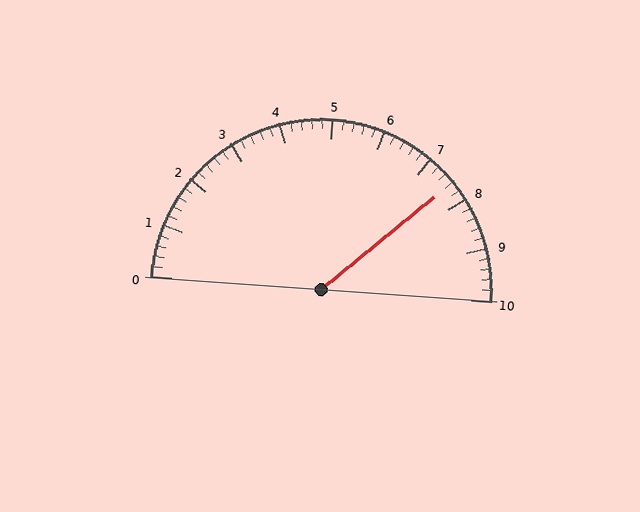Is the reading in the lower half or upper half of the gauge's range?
The reading is in the upper half of the range (0 to 10).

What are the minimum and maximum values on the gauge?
The gauge ranges from 0 to 10.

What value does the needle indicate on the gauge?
The needle indicates approximately 7.6.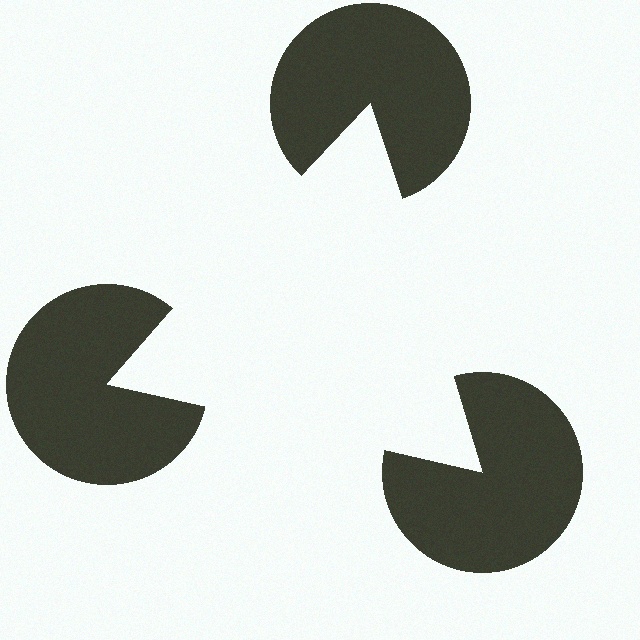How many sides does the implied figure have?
3 sides.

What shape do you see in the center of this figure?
An illusory triangle — its edges are inferred from the aligned wedge cuts in the pac-man discs, not physically drawn.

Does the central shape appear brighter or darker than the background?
It typically appears slightly brighter than the background, even though no actual brightness change is drawn.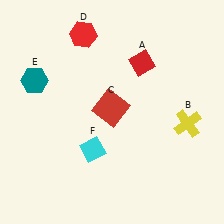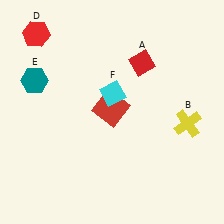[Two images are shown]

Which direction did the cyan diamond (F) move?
The cyan diamond (F) moved up.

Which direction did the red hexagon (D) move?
The red hexagon (D) moved left.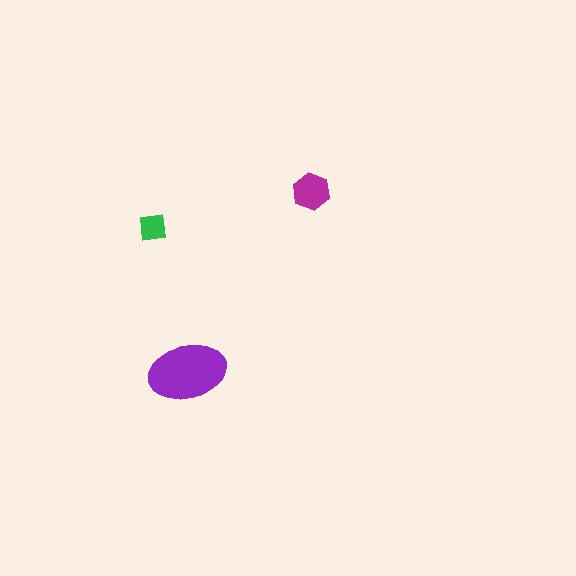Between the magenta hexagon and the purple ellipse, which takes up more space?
The purple ellipse.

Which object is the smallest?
The green square.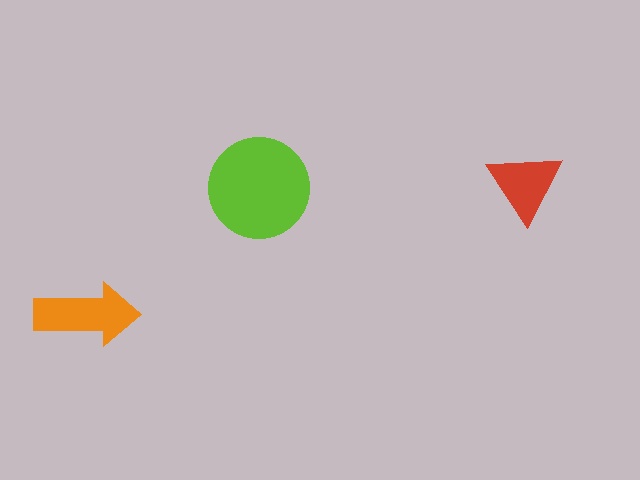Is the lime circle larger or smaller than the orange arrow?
Larger.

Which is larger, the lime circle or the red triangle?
The lime circle.